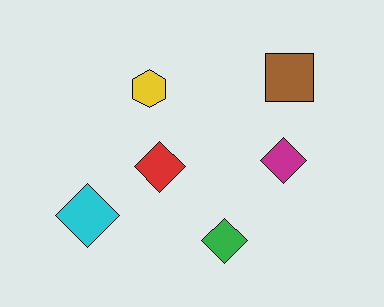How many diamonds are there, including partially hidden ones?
There are 4 diamonds.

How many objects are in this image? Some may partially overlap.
There are 6 objects.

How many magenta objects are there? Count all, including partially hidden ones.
There is 1 magenta object.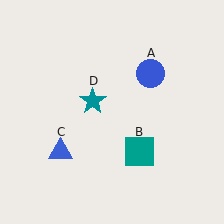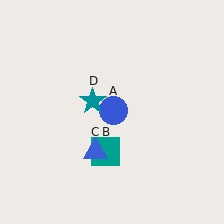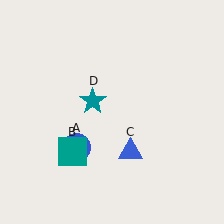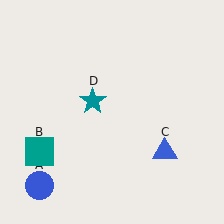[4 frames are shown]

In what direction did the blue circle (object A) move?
The blue circle (object A) moved down and to the left.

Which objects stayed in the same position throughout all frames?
Teal star (object D) remained stationary.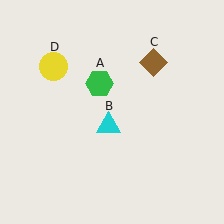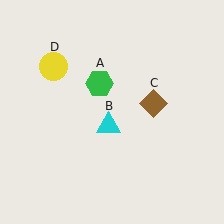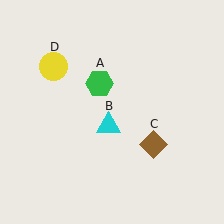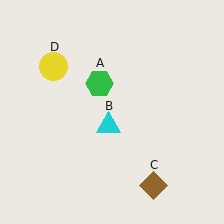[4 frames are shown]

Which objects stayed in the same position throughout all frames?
Green hexagon (object A) and cyan triangle (object B) and yellow circle (object D) remained stationary.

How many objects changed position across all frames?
1 object changed position: brown diamond (object C).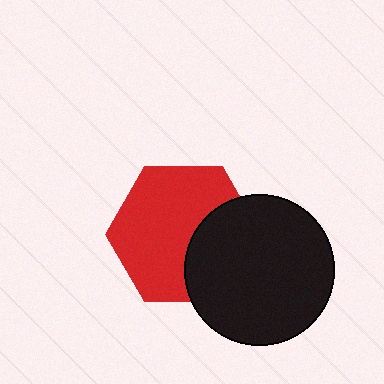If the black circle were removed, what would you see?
You would see the complete red hexagon.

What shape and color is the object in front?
The object in front is a black circle.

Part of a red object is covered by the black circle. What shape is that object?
It is a hexagon.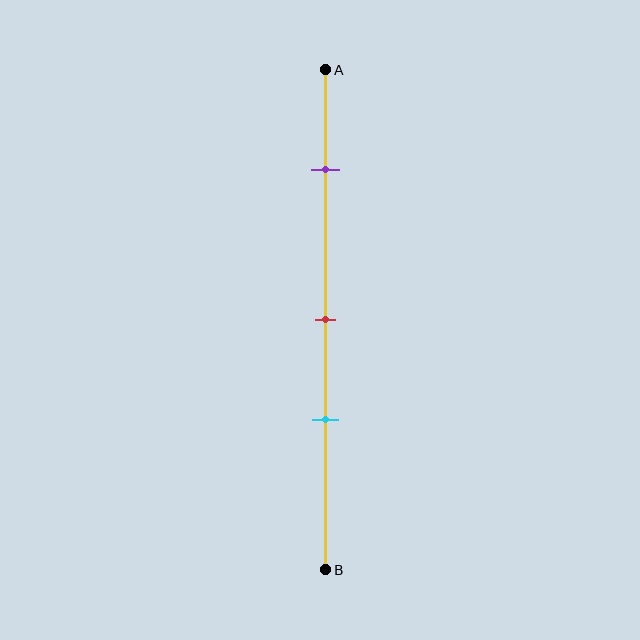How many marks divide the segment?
There are 3 marks dividing the segment.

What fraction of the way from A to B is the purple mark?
The purple mark is approximately 20% (0.2) of the way from A to B.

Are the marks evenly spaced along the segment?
No, the marks are not evenly spaced.